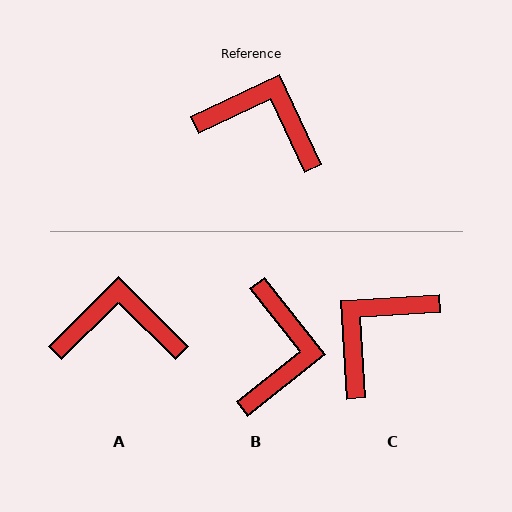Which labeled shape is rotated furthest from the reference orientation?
B, about 77 degrees away.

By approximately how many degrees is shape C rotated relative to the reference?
Approximately 69 degrees counter-clockwise.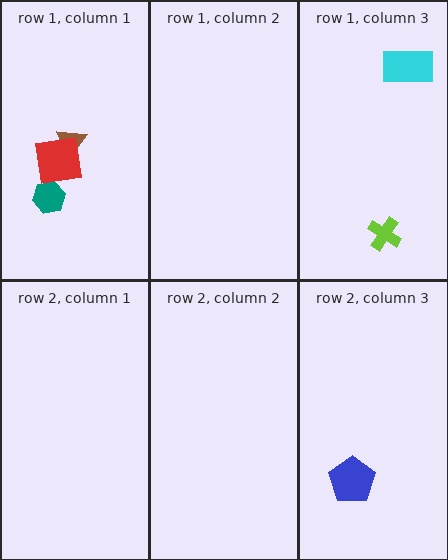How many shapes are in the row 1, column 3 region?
2.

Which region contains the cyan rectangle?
The row 1, column 3 region.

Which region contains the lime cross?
The row 1, column 3 region.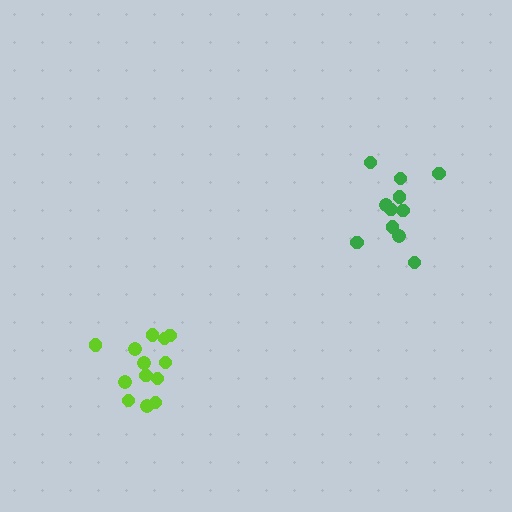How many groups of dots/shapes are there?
There are 2 groups.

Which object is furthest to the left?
The lime cluster is leftmost.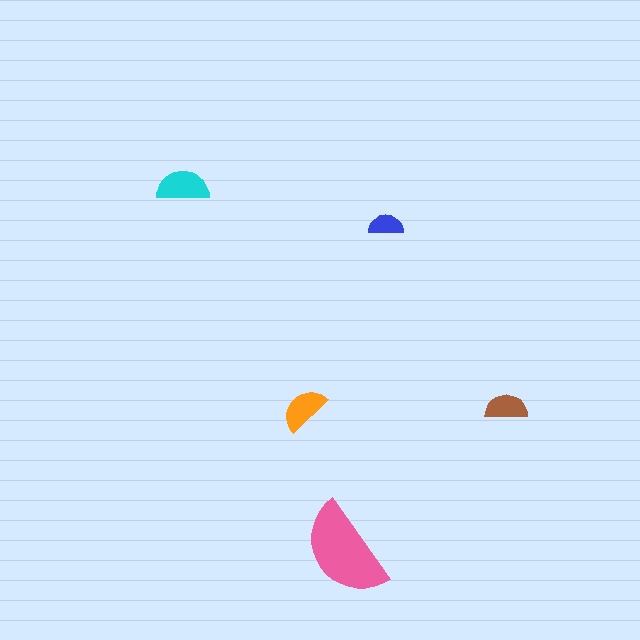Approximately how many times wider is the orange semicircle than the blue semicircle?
About 1.5 times wider.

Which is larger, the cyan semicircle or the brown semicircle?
The cyan one.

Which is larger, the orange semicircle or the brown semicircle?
The orange one.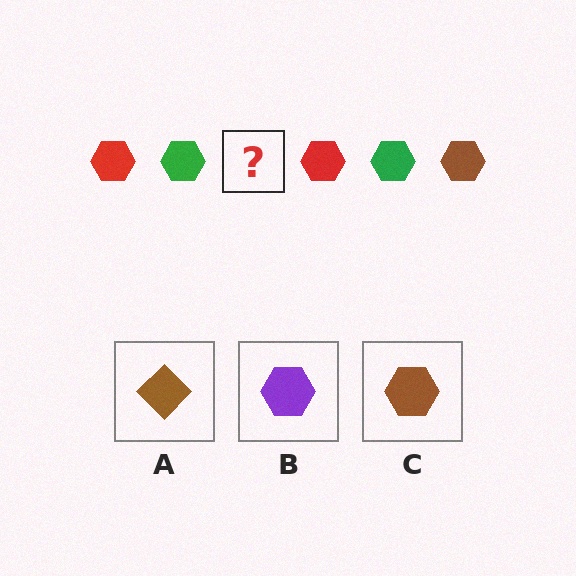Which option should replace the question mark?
Option C.